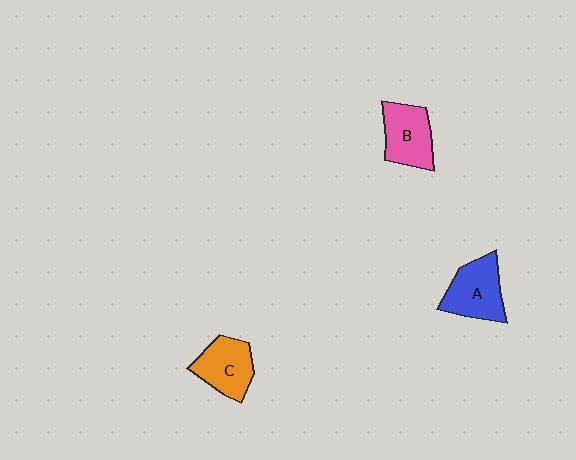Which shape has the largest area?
Shape A (blue).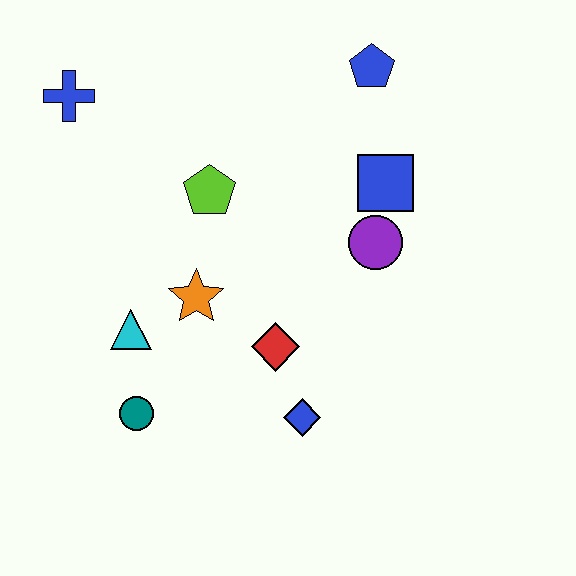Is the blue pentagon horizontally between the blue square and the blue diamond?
Yes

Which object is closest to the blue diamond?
The red diamond is closest to the blue diamond.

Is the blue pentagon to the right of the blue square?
No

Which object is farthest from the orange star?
The blue pentagon is farthest from the orange star.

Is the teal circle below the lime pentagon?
Yes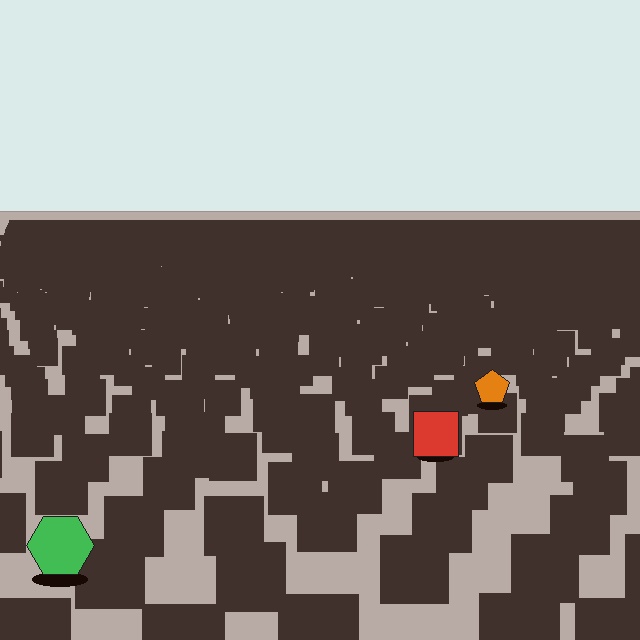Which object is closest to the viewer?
The green hexagon is closest. The texture marks near it are larger and more spread out.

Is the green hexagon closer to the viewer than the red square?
Yes. The green hexagon is closer — you can tell from the texture gradient: the ground texture is coarser near it.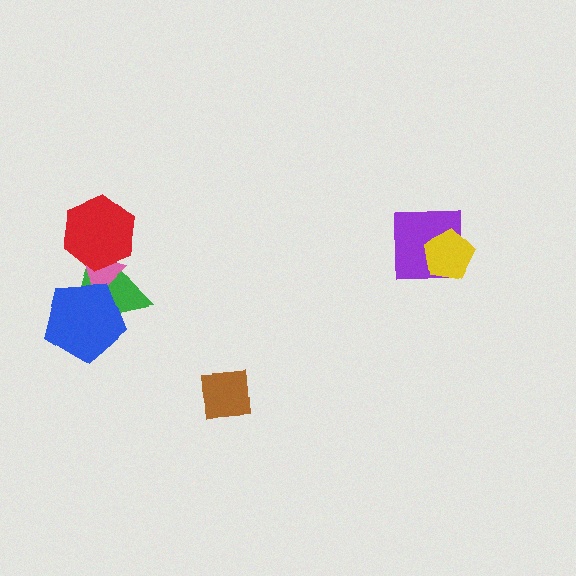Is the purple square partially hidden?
Yes, it is partially covered by another shape.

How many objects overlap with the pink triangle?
3 objects overlap with the pink triangle.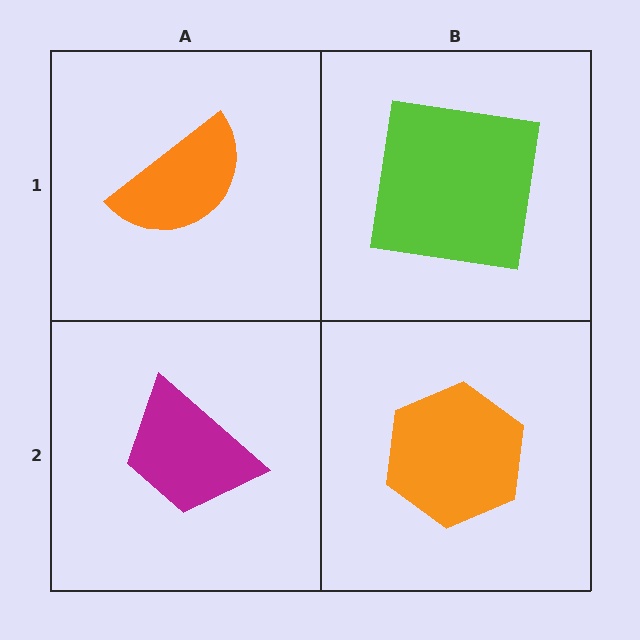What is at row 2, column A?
A magenta trapezoid.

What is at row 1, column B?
A lime square.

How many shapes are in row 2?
2 shapes.